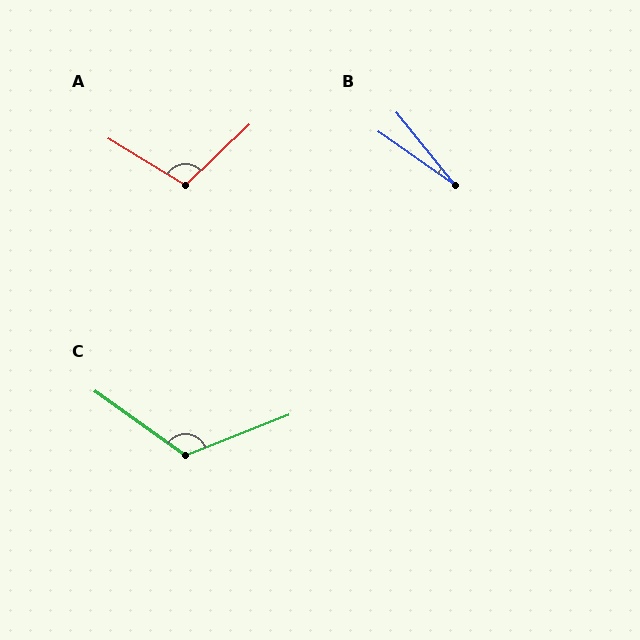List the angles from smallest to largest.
B (15°), A (105°), C (123°).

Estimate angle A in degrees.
Approximately 105 degrees.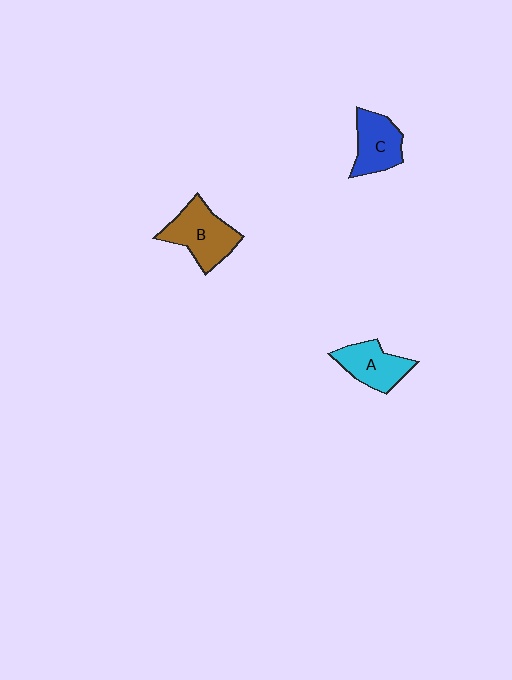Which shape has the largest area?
Shape B (brown).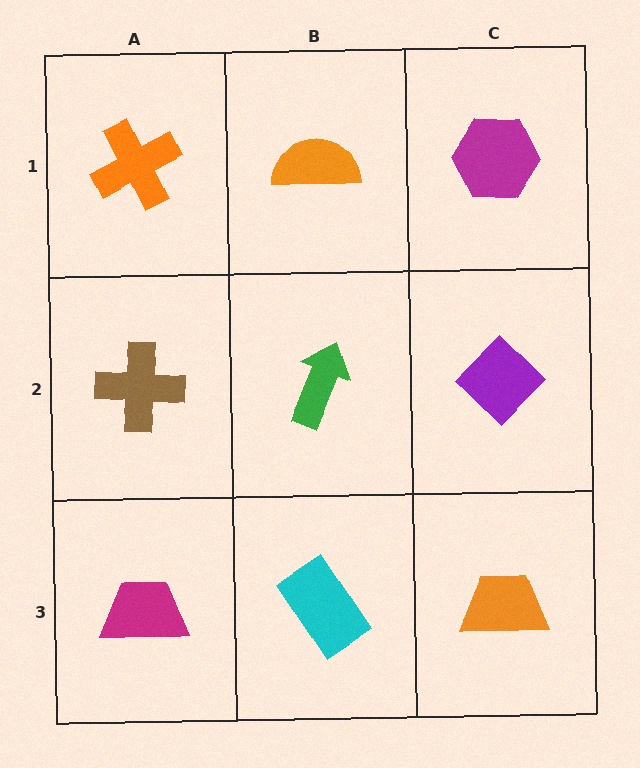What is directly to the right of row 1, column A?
An orange semicircle.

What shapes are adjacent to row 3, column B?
A green arrow (row 2, column B), a magenta trapezoid (row 3, column A), an orange trapezoid (row 3, column C).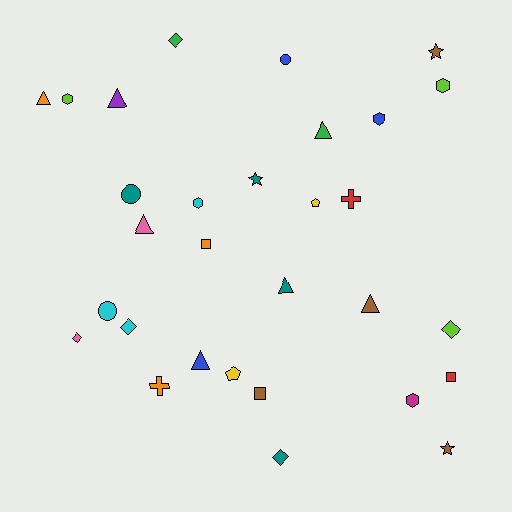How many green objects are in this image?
There are 2 green objects.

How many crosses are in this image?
There are 2 crosses.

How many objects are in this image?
There are 30 objects.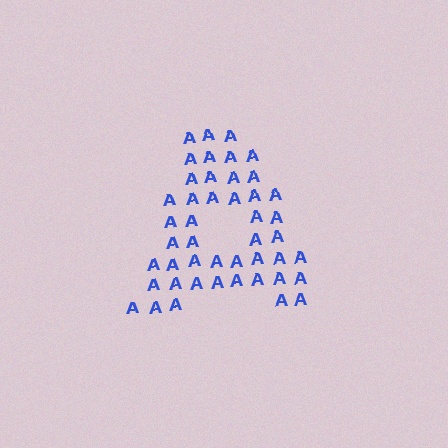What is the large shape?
The large shape is the letter A.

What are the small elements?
The small elements are letter A's.